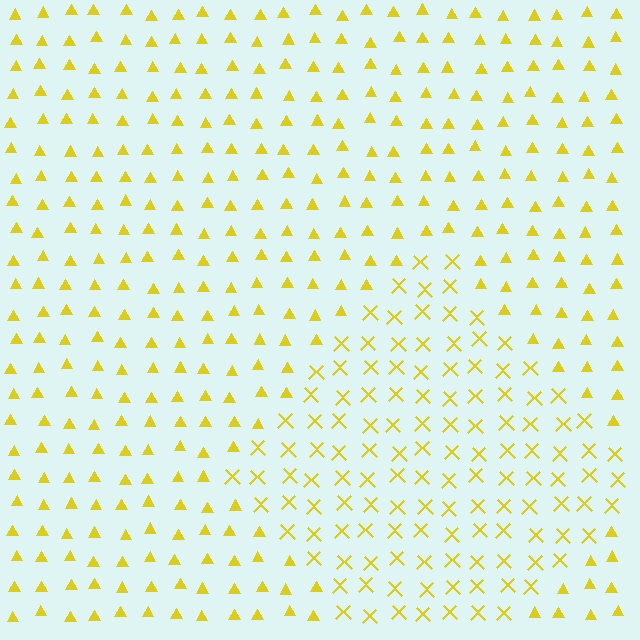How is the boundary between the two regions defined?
The boundary is defined by a change in element shape: X marks inside vs. triangles outside. All elements share the same color and spacing.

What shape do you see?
I see a diamond.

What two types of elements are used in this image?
The image uses X marks inside the diamond region and triangles outside it.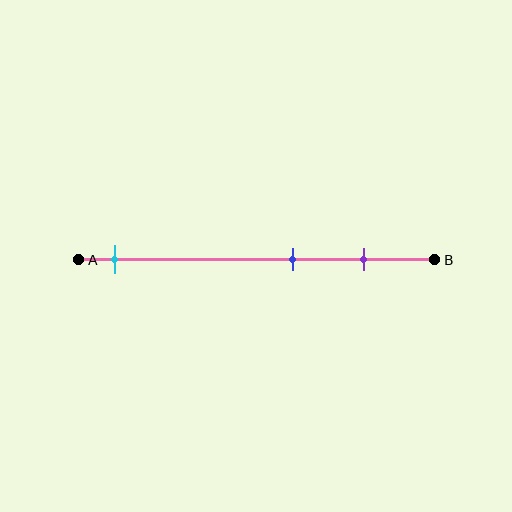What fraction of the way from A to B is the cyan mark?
The cyan mark is approximately 10% (0.1) of the way from A to B.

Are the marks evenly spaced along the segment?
No, the marks are not evenly spaced.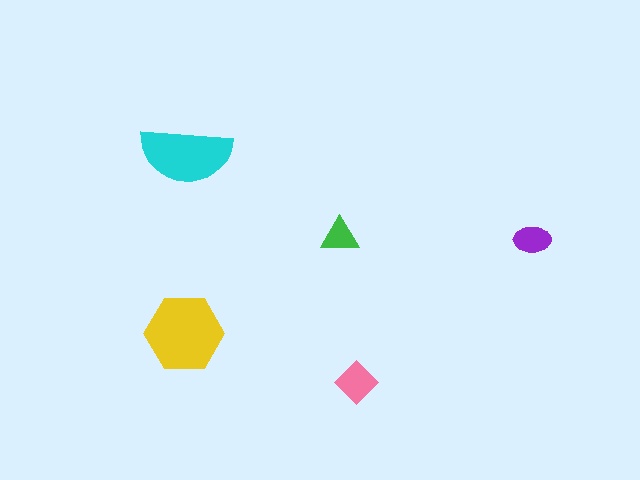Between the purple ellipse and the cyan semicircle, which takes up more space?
The cyan semicircle.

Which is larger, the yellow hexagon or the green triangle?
The yellow hexagon.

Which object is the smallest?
The green triangle.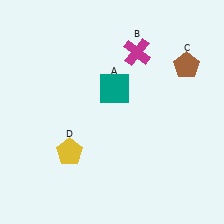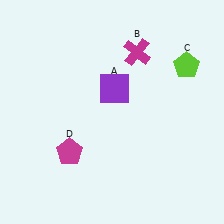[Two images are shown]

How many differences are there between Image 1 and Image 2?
There are 3 differences between the two images.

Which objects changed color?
A changed from teal to purple. C changed from brown to lime. D changed from yellow to magenta.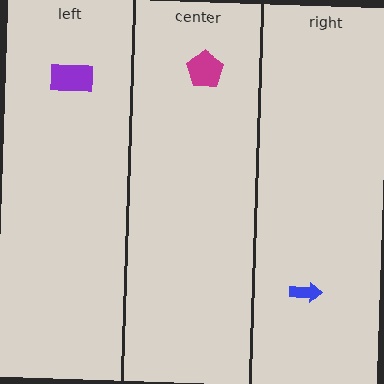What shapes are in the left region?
The purple rectangle.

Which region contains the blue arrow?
The right region.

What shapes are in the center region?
The magenta pentagon.